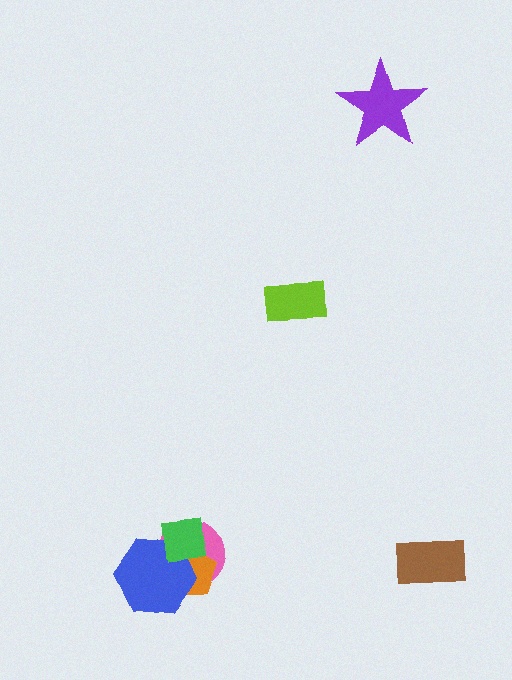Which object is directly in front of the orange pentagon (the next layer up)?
The blue hexagon is directly in front of the orange pentagon.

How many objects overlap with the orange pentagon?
3 objects overlap with the orange pentagon.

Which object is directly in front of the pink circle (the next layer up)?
The orange pentagon is directly in front of the pink circle.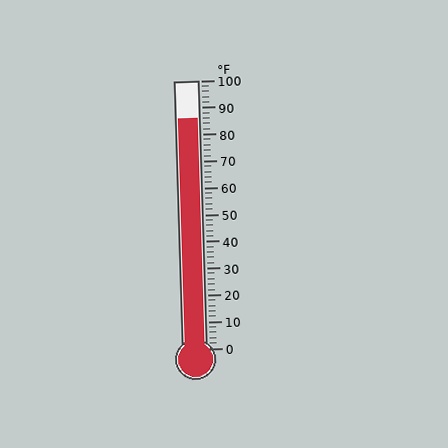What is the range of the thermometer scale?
The thermometer scale ranges from 0°F to 100°F.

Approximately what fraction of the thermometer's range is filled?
The thermometer is filled to approximately 85% of its range.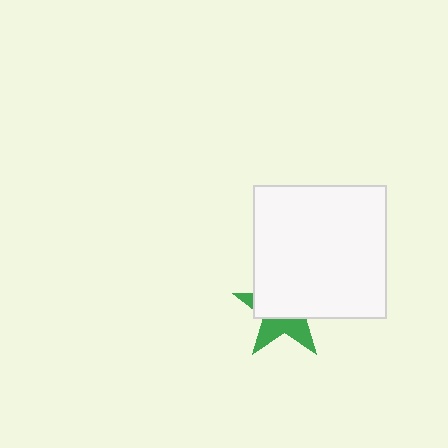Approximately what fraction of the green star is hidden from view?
Roughly 61% of the green star is hidden behind the white square.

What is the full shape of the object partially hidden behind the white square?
The partially hidden object is a green star.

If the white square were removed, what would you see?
You would see the complete green star.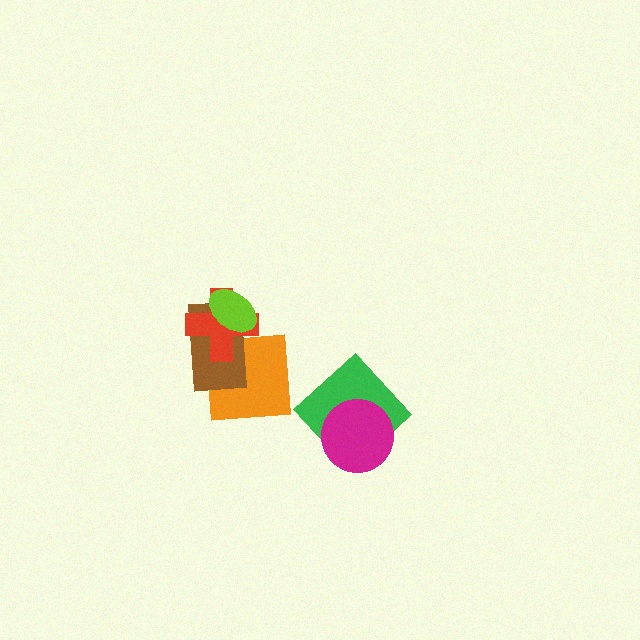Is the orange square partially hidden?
Yes, it is partially covered by another shape.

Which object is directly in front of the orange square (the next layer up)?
The brown rectangle is directly in front of the orange square.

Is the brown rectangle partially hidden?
Yes, it is partially covered by another shape.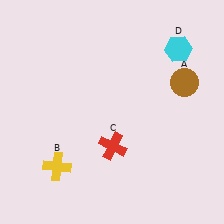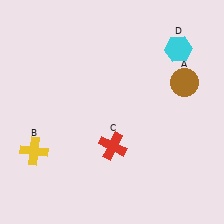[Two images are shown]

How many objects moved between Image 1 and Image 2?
1 object moved between the two images.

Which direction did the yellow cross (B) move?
The yellow cross (B) moved left.